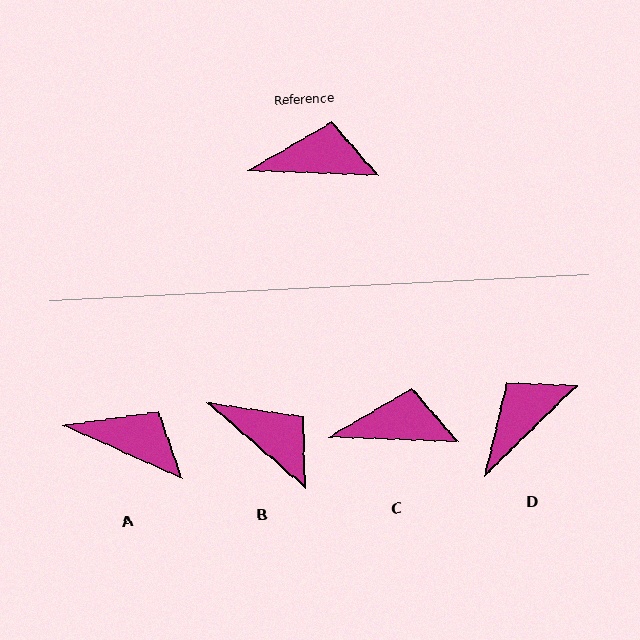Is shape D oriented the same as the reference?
No, it is off by about 47 degrees.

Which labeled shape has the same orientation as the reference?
C.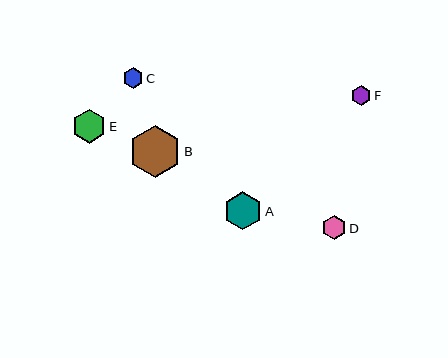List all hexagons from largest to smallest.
From largest to smallest: B, A, E, D, C, F.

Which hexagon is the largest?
Hexagon B is the largest with a size of approximately 52 pixels.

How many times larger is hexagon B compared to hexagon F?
Hexagon B is approximately 2.6 times the size of hexagon F.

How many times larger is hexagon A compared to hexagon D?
Hexagon A is approximately 1.6 times the size of hexagon D.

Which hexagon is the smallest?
Hexagon F is the smallest with a size of approximately 20 pixels.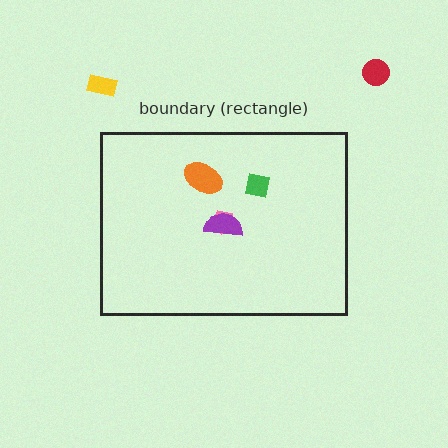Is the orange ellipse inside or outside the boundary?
Inside.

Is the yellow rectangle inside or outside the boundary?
Outside.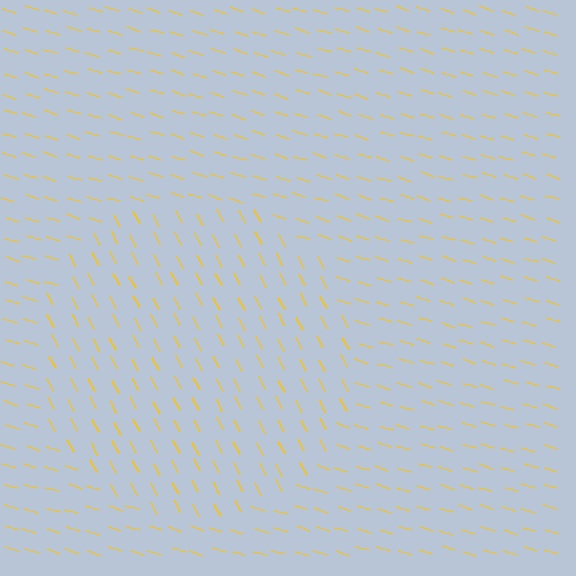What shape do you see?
I see a circle.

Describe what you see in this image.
The image is filled with small yellow line segments. A circle region in the image has lines oriented differently from the surrounding lines, creating a visible texture boundary.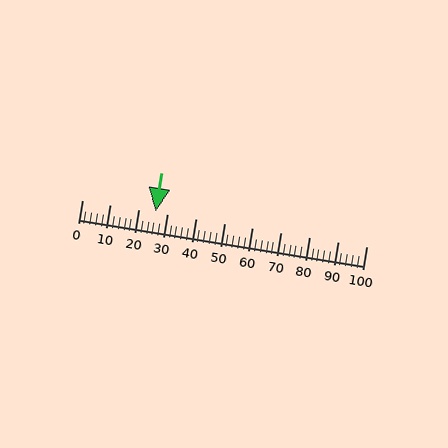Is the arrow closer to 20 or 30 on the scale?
The arrow is closer to 30.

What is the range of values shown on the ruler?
The ruler shows values from 0 to 100.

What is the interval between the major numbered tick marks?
The major tick marks are spaced 10 units apart.